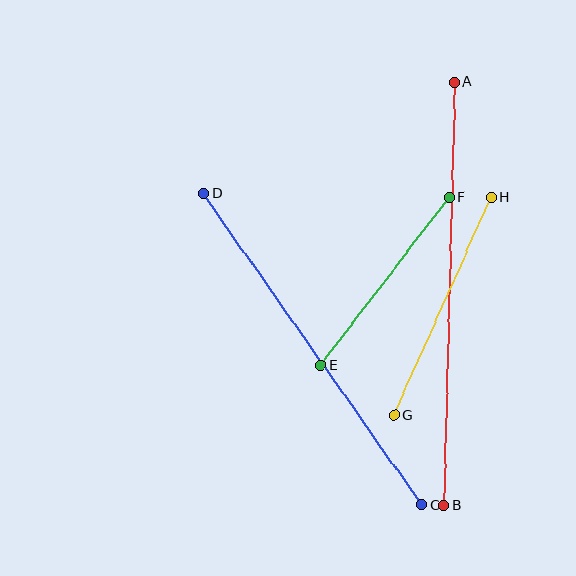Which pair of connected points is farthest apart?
Points A and B are farthest apart.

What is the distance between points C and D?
The distance is approximately 381 pixels.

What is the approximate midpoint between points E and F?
The midpoint is at approximately (385, 281) pixels.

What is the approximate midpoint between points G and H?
The midpoint is at approximately (443, 306) pixels.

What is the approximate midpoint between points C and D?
The midpoint is at approximately (313, 349) pixels.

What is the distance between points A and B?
The distance is approximately 424 pixels.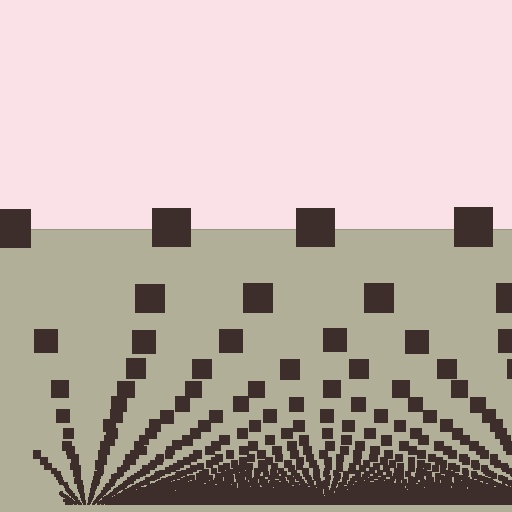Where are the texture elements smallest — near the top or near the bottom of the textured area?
Near the bottom.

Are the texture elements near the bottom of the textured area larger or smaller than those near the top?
Smaller. The gradient is inverted — elements near the bottom are smaller and denser.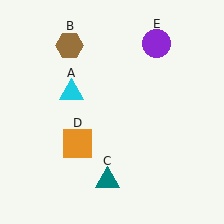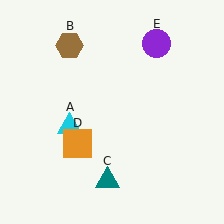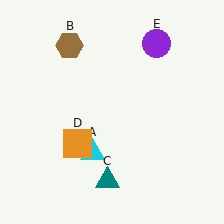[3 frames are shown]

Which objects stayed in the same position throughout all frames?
Brown hexagon (object B) and teal triangle (object C) and orange square (object D) and purple circle (object E) remained stationary.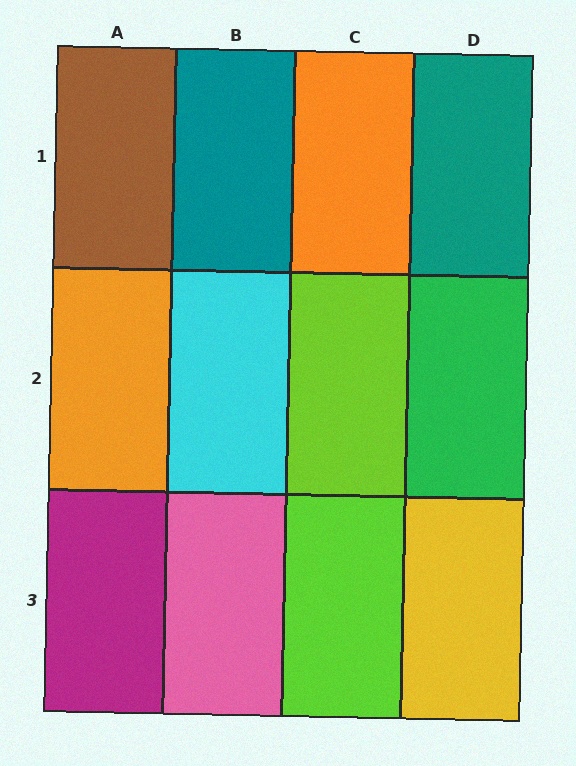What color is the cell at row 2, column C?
Lime.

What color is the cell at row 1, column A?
Brown.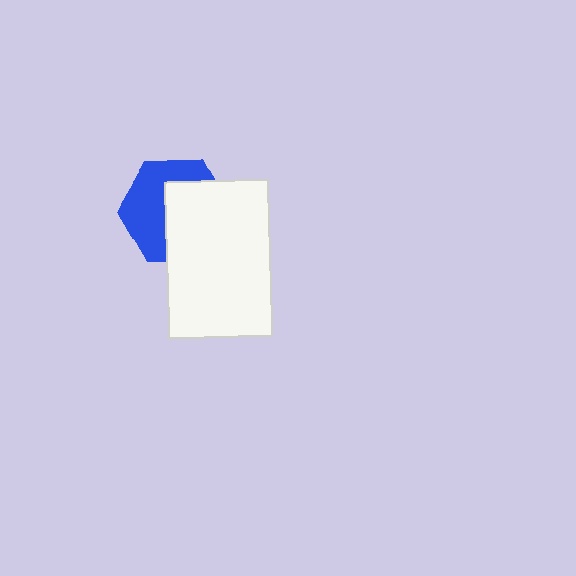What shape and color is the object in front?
The object in front is a white rectangle.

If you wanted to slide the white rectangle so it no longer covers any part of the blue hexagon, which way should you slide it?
Slide it toward the lower-right — that is the most direct way to separate the two shapes.